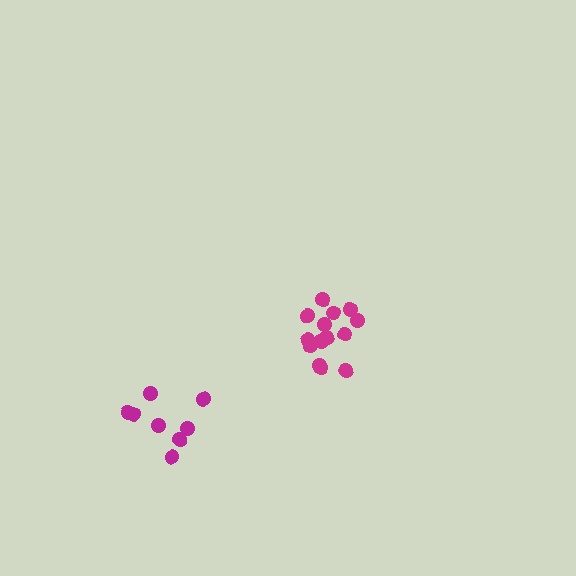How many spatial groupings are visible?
There are 2 spatial groupings.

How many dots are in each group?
Group 1: 14 dots, Group 2: 8 dots (22 total).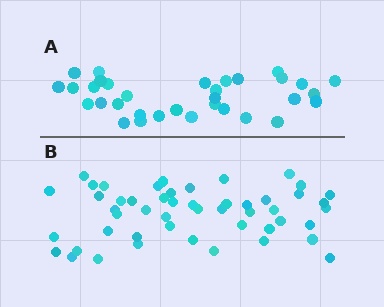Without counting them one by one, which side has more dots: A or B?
Region B (the bottom region) has more dots.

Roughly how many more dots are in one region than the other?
Region B has approximately 15 more dots than region A.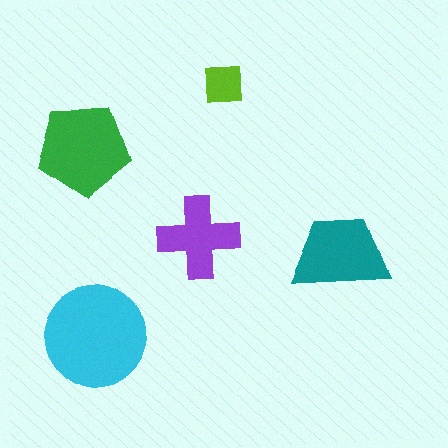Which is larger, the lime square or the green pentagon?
The green pentagon.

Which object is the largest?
The cyan circle.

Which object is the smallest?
The lime square.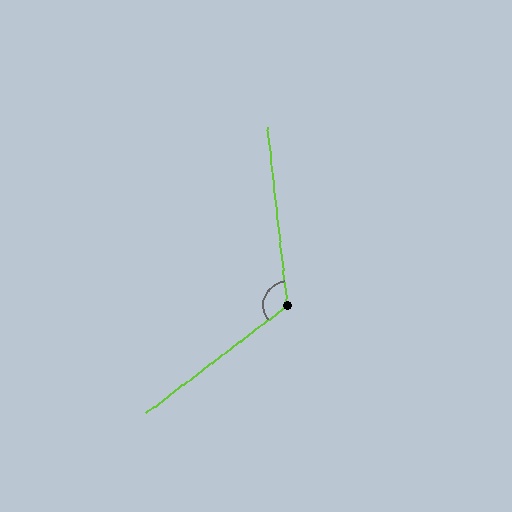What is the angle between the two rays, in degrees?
Approximately 121 degrees.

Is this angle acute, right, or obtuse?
It is obtuse.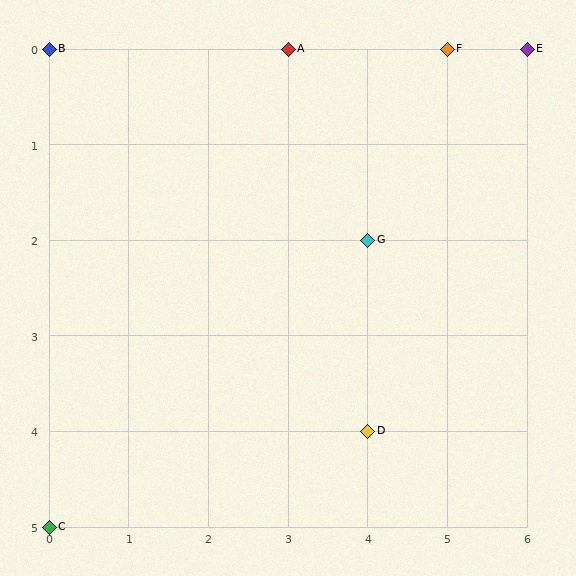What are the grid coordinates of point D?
Point D is at grid coordinates (4, 4).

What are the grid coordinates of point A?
Point A is at grid coordinates (3, 0).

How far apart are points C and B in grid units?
Points C and B are 5 rows apart.